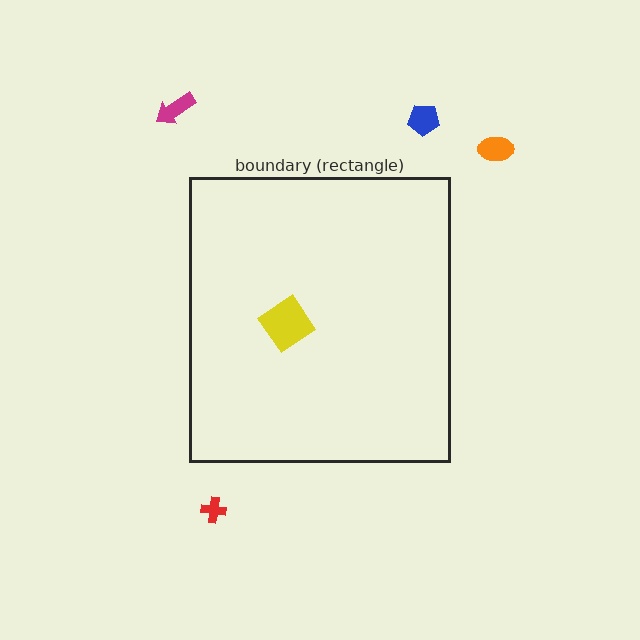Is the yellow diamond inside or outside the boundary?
Inside.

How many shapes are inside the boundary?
1 inside, 4 outside.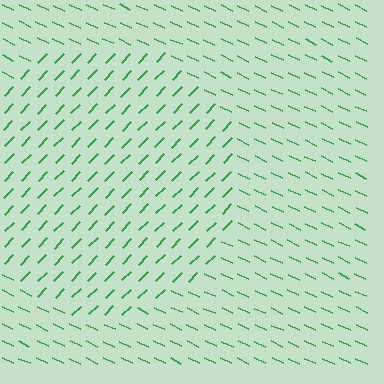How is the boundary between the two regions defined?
The boundary is defined purely by a change in line orientation (approximately 71 degrees difference). All lines are the same color and thickness.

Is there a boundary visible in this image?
Yes, there is a texture boundary formed by a change in line orientation.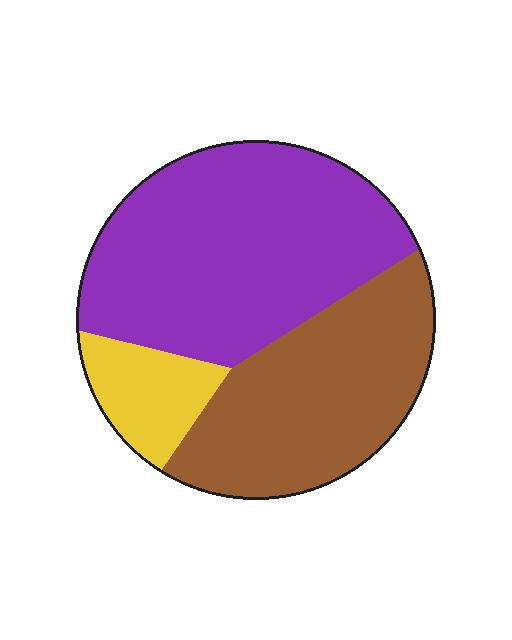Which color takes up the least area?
Yellow, at roughly 10%.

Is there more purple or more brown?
Purple.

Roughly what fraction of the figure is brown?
Brown takes up about three eighths (3/8) of the figure.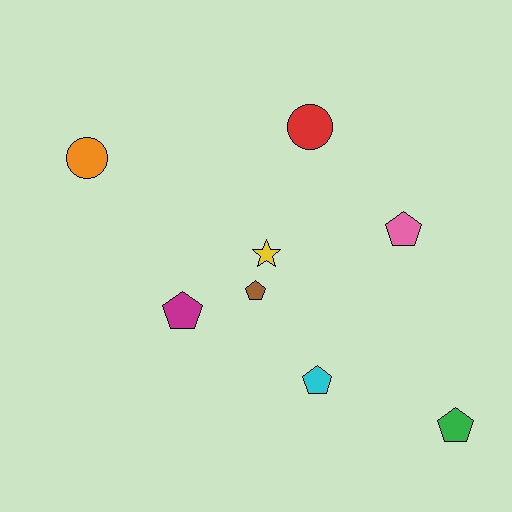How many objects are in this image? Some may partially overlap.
There are 8 objects.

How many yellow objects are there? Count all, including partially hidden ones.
There is 1 yellow object.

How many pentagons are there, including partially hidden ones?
There are 5 pentagons.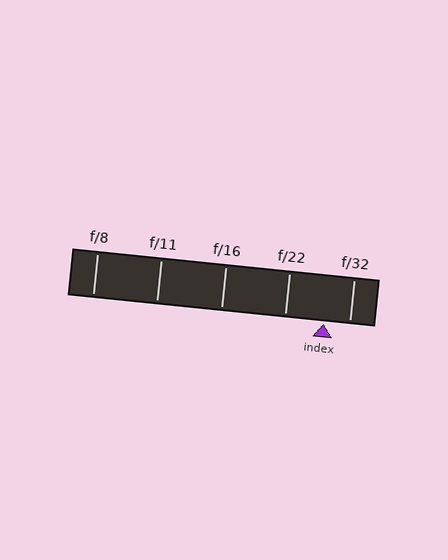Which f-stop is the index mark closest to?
The index mark is closest to f/32.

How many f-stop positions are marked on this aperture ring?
There are 5 f-stop positions marked.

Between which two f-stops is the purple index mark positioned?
The index mark is between f/22 and f/32.